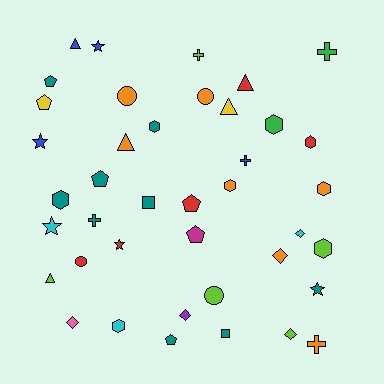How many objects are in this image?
There are 40 objects.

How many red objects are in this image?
There are 5 red objects.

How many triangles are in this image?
There are 5 triangles.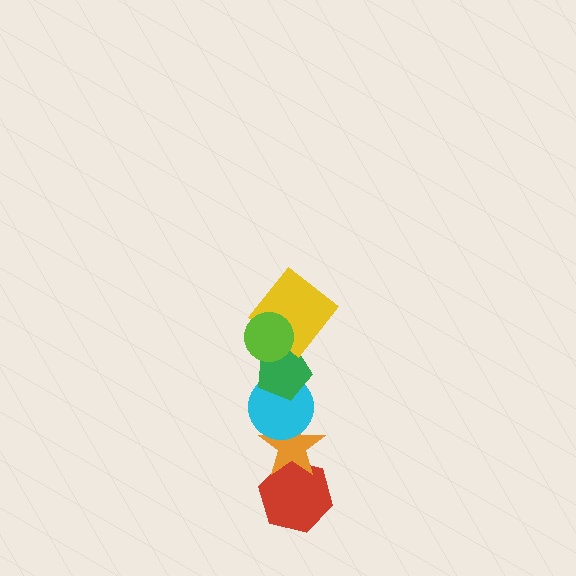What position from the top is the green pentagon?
The green pentagon is 3rd from the top.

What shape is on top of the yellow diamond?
The lime circle is on top of the yellow diamond.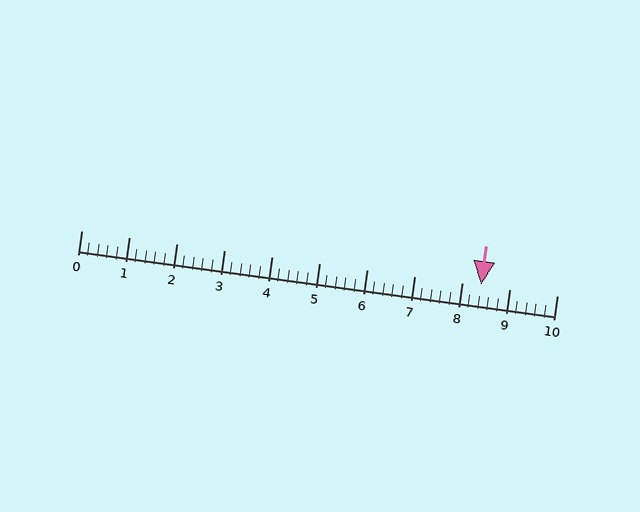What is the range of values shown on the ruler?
The ruler shows values from 0 to 10.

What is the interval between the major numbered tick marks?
The major tick marks are spaced 1 units apart.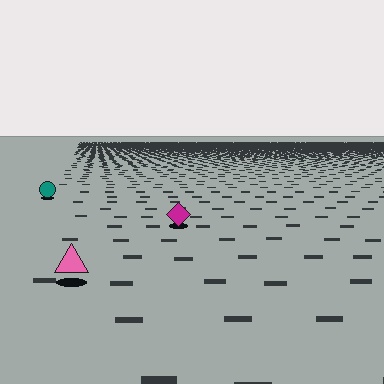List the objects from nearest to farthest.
From nearest to farthest: the pink triangle, the magenta diamond, the teal circle.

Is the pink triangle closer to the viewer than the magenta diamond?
Yes. The pink triangle is closer — you can tell from the texture gradient: the ground texture is coarser near it.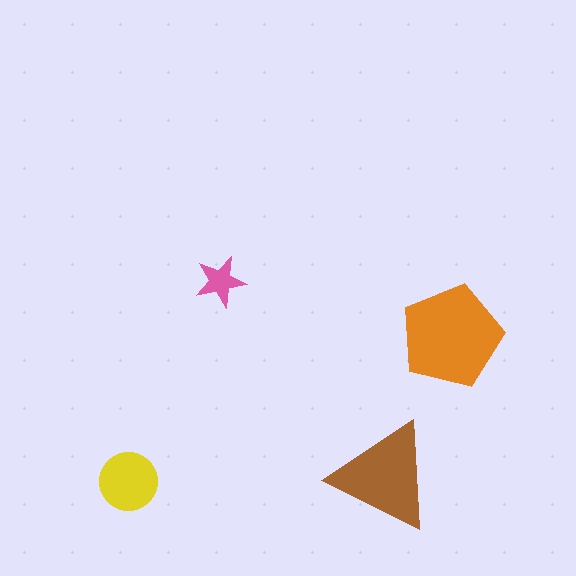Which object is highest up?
The pink star is topmost.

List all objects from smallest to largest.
The pink star, the yellow circle, the brown triangle, the orange pentagon.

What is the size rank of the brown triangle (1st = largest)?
2nd.